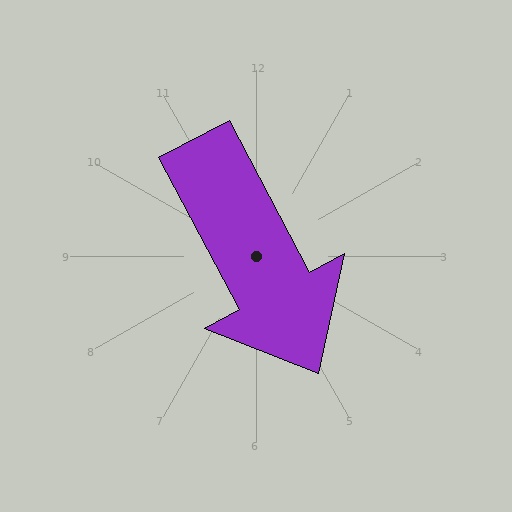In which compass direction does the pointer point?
Southeast.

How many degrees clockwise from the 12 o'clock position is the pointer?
Approximately 152 degrees.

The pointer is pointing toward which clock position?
Roughly 5 o'clock.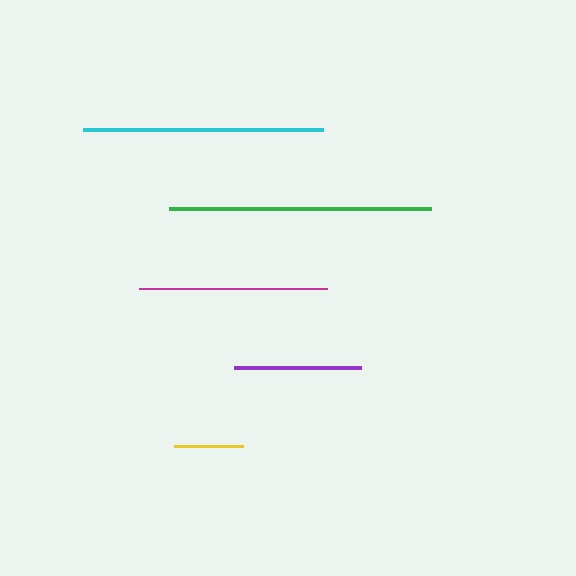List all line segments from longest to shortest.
From longest to shortest: green, cyan, magenta, purple, yellow.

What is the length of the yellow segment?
The yellow segment is approximately 69 pixels long.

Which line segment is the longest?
The green line is the longest at approximately 262 pixels.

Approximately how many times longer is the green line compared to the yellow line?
The green line is approximately 3.8 times the length of the yellow line.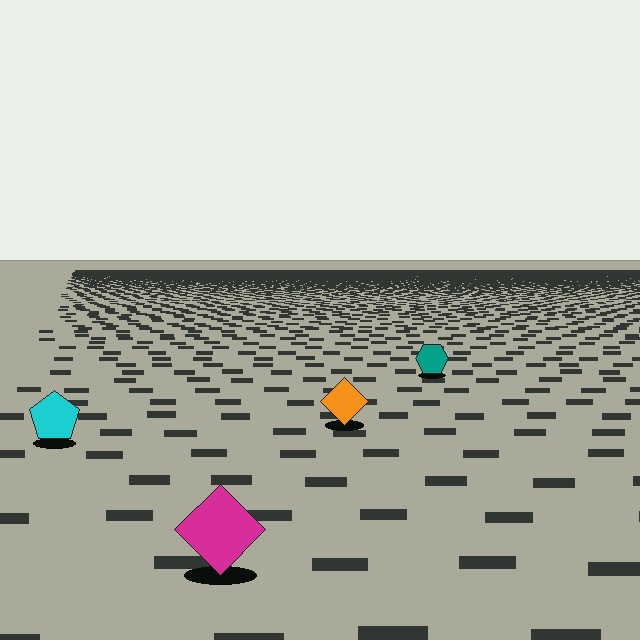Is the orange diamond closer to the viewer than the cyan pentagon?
No. The cyan pentagon is closer — you can tell from the texture gradient: the ground texture is coarser near it.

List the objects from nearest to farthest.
From nearest to farthest: the magenta diamond, the cyan pentagon, the orange diamond, the teal hexagon.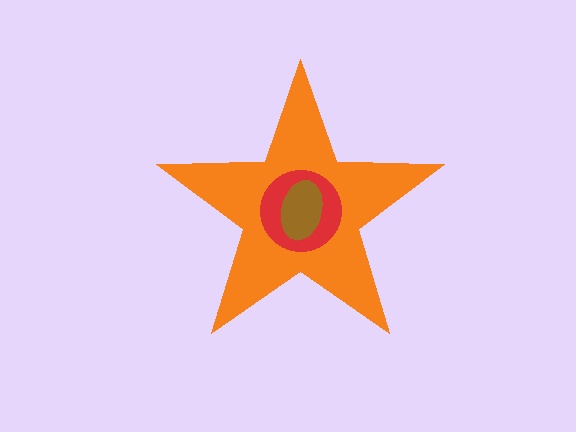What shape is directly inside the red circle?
The brown ellipse.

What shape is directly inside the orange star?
The red circle.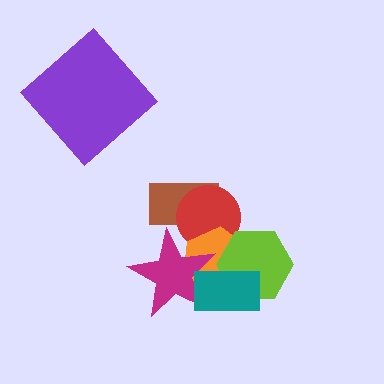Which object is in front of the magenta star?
The teal rectangle is in front of the magenta star.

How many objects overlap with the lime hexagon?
2 objects overlap with the lime hexagon.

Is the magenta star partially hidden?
Yes, it is partially covered by another shape.